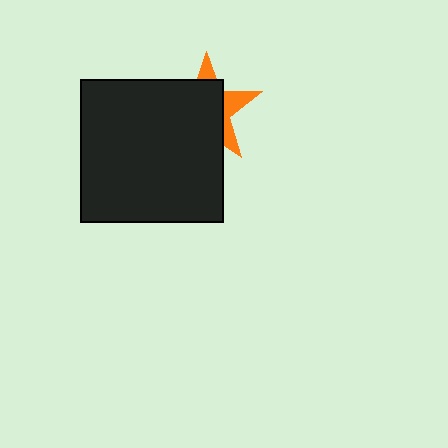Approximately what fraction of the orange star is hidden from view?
Roughly 69% of the orange star is hidden behind the black square.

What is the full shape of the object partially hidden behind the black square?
The partially hidden object is an orange star.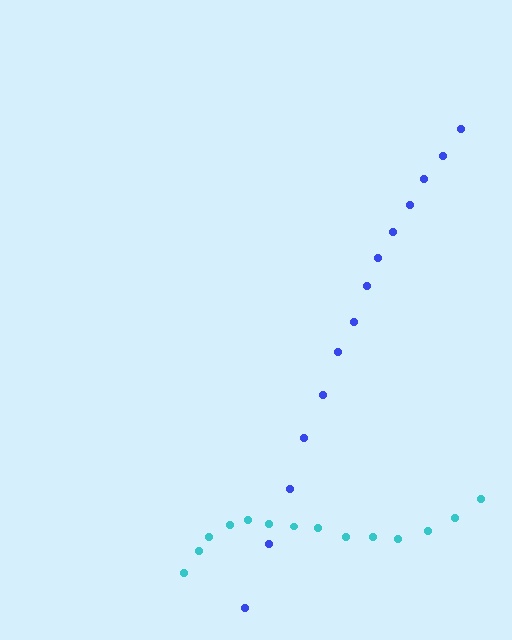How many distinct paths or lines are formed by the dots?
There are 2 distinct paths.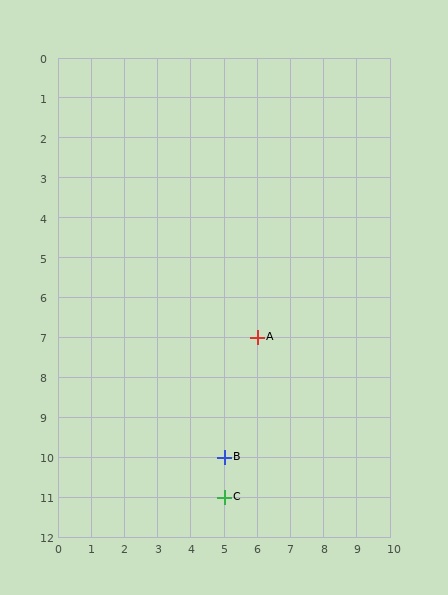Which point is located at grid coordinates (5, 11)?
Point C is at (5, 11).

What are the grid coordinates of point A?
Point A is at grid coordinates (6, 7).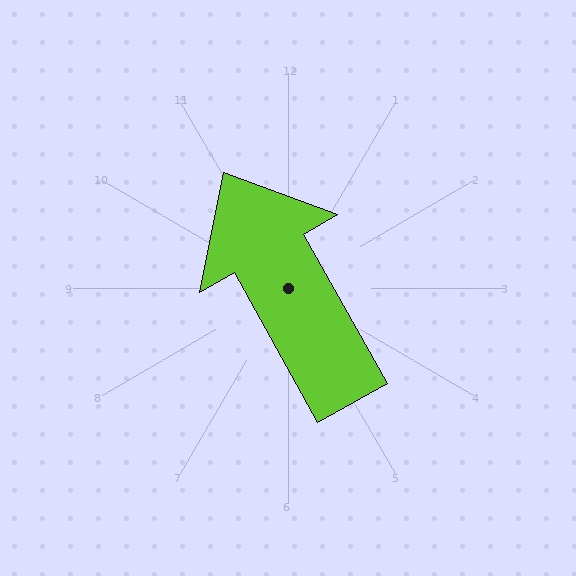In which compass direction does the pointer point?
Northwest.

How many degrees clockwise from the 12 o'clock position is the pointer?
Approximately 331 degrees.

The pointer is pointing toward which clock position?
Roughly 11 o'clock.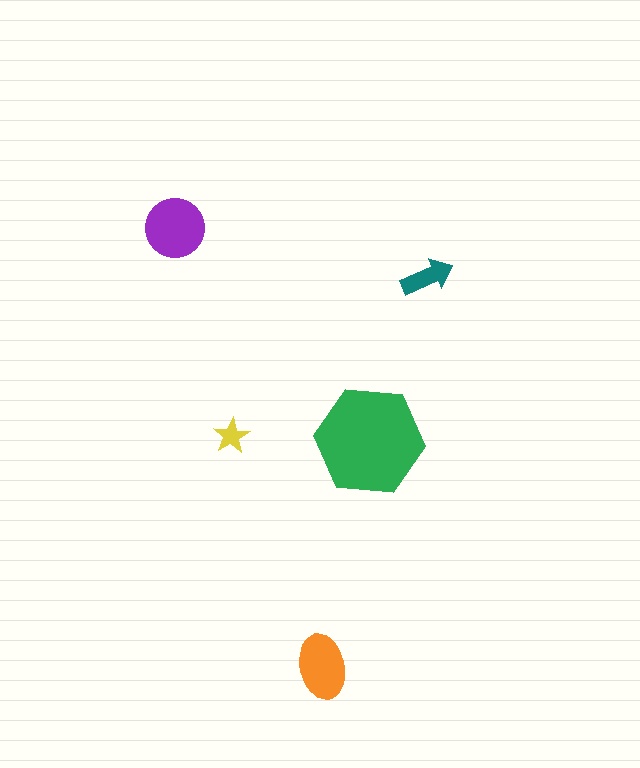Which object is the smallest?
The yellow star.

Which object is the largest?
The green hexagon.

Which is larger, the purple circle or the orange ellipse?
The purple circle.